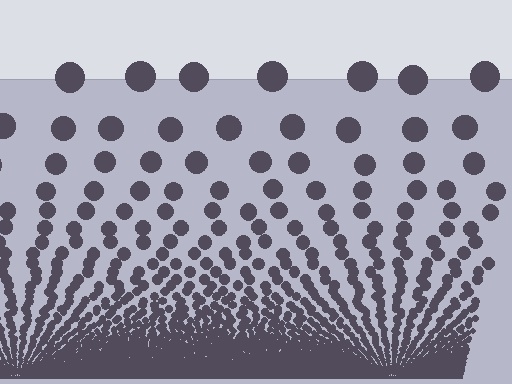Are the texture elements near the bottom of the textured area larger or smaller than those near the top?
Smaller. The gradient is inverted — elements near the bottom are smaller and denser.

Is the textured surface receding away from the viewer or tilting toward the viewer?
The surface appears to tilt toward the viewer. Texture elements get larger and sparser toward the top.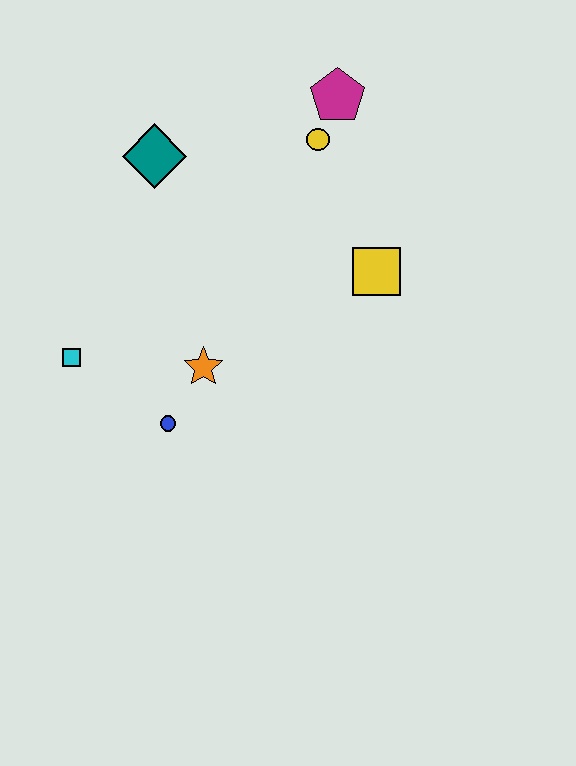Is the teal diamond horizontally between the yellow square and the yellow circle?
No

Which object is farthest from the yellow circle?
The cyan square is farthest from the yellow circle.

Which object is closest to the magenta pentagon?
The yellow circle is closest to the magenta pentagon.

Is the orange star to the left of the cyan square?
No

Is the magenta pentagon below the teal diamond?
No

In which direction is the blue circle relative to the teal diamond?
The blue circle is below the teal diamond.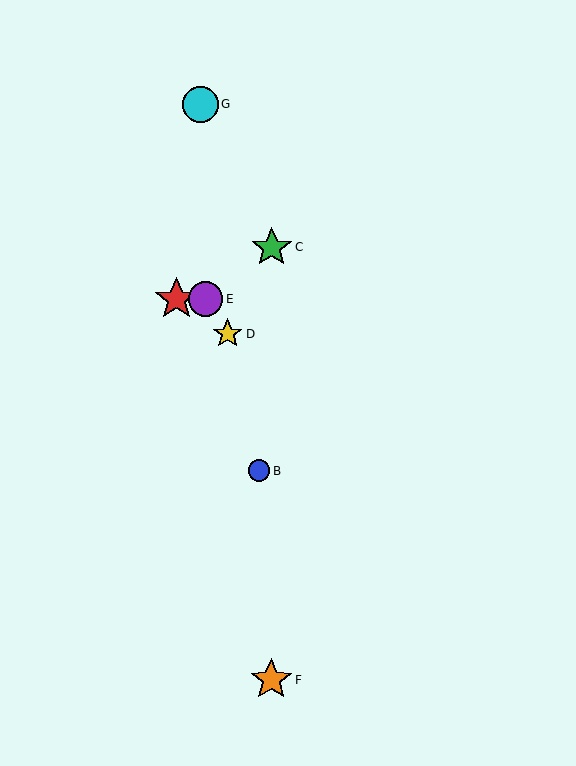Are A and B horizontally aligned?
No, A is at y≈299 and B is at y≈471.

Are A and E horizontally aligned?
Yes, both are at y≈299.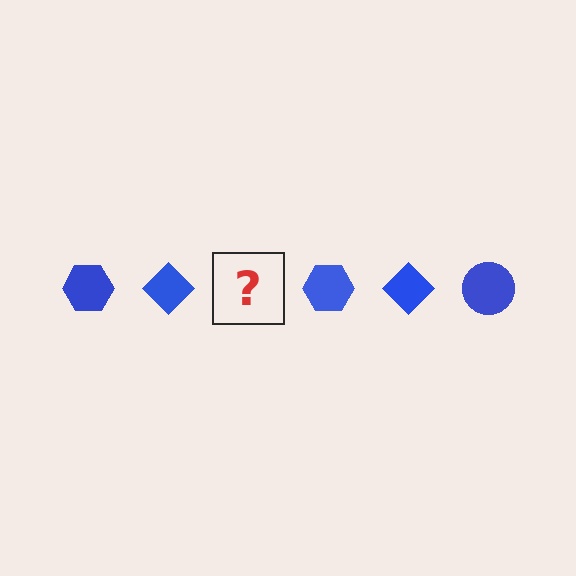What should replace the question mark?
The question mark should be replaced with a blue circle.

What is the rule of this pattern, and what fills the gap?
The rule is that the pattern cycles through hexagon, diamond, circle shapes in blue. The gap should be filled with a blue circle.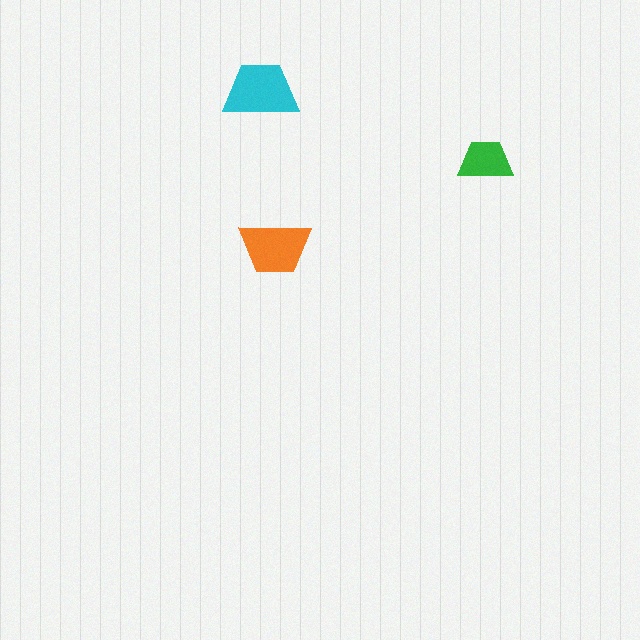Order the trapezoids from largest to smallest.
the cyan one, the orange one, the green one.